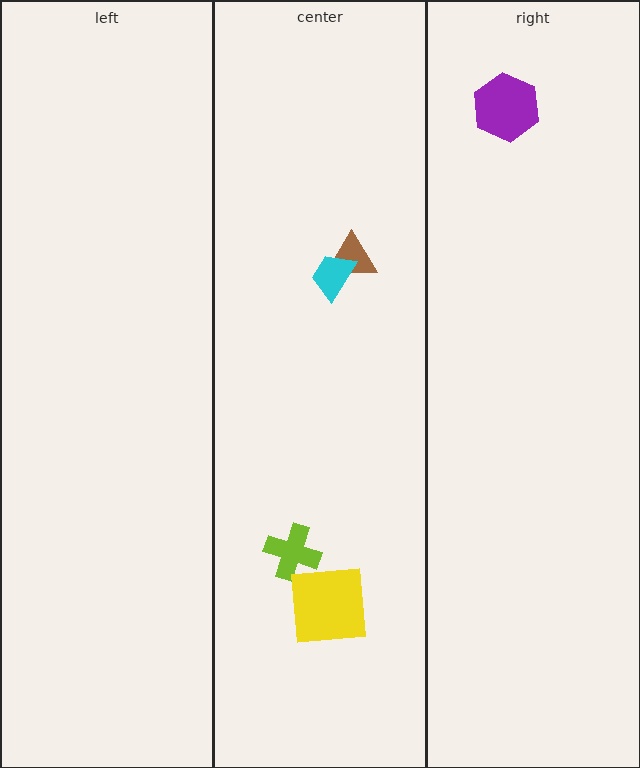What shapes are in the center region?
The brown triangle, the cyan trapezoid, the lime cross, the yellow square.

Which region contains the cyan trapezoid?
The center region.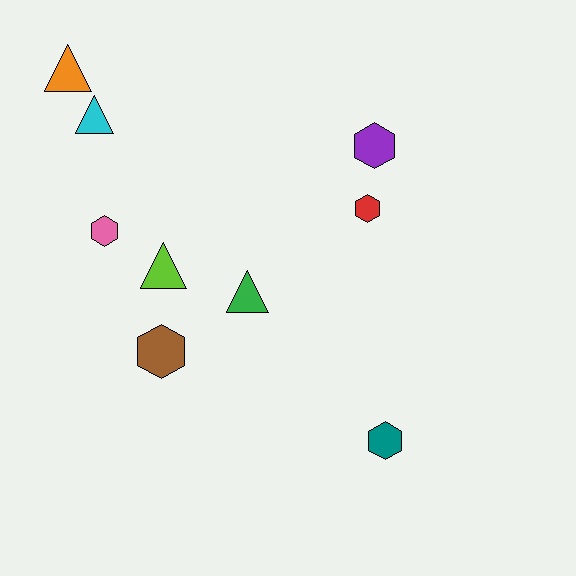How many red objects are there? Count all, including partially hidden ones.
There is 1 red object.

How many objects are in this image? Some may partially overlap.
There are 9 objects.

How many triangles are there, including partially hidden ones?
There are 4 triangles.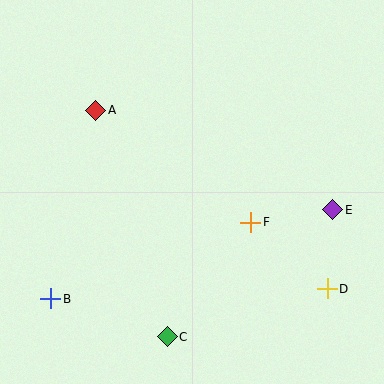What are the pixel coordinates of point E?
Point E is at (333, 210).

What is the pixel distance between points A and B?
The distance between A and B is 193 pixels.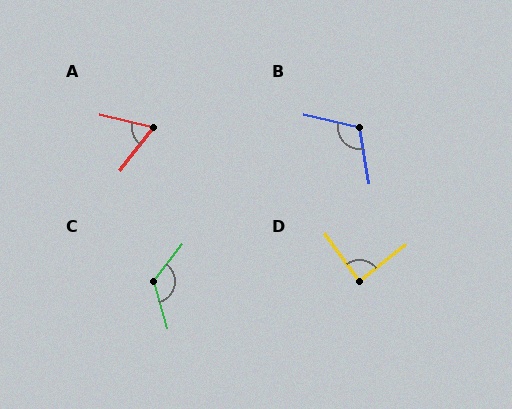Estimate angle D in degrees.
Approximately 87 degrees.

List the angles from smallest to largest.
A (66°), D (87°), B (112°), C (126°).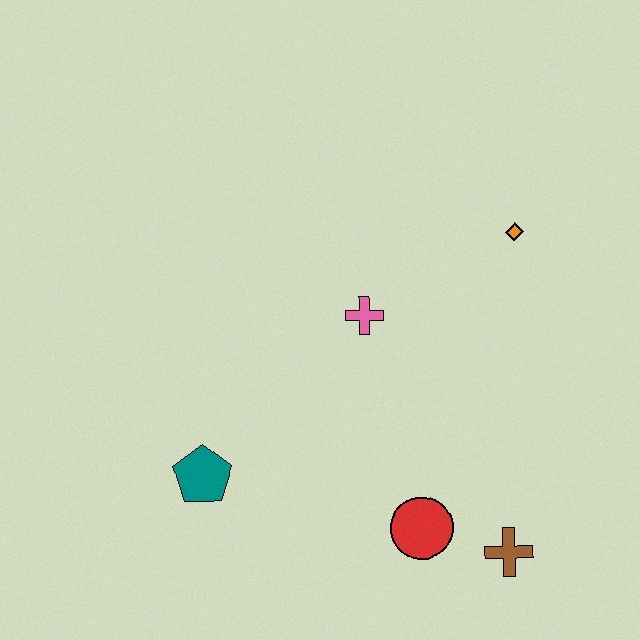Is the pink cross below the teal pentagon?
No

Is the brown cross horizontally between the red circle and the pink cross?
No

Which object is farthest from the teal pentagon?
The orange diamond is farthest from the teal pentagon.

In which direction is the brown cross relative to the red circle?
The brown cross is to the right of the red circle.